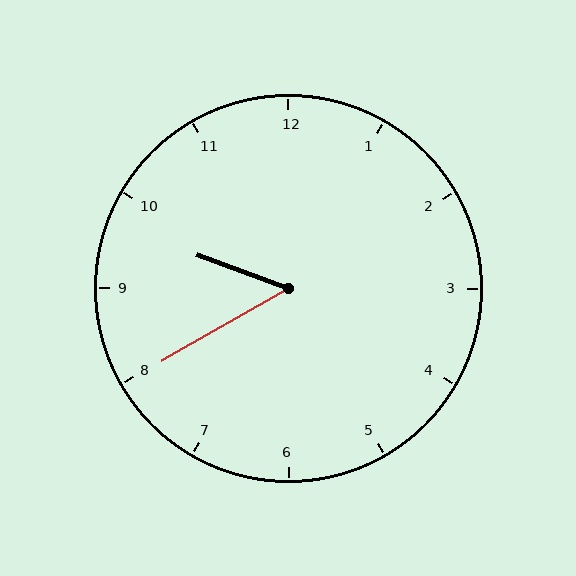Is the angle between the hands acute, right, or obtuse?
It is acute.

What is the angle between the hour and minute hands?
Approximately 50 degrees.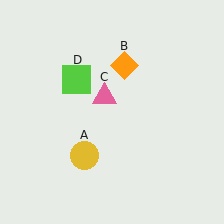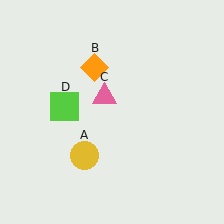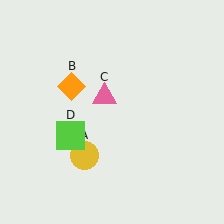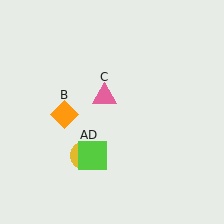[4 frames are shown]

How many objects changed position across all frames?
2 objects changed position: orange diamond (object B), lime square (object D).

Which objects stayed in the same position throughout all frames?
Yellow circle (object A) and pink triangle (object C) remained stationary.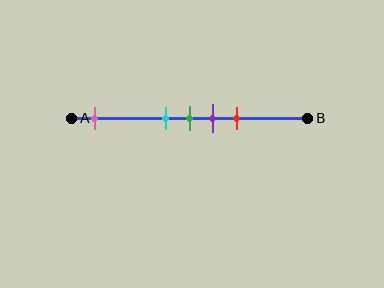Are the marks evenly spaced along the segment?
No, the marks are not evenly spaced.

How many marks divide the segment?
There are 5 marks dividing the segment.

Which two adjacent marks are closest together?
The cyan and green marks are the closest adjacent pair.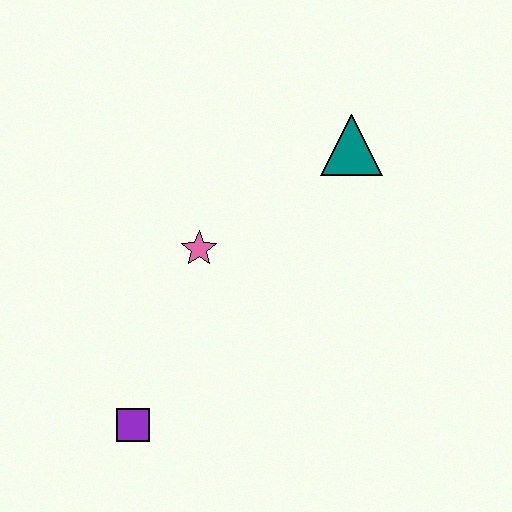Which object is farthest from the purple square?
The teal triangle is farthest from the purple square.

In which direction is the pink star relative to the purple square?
The pink star is above the purple square.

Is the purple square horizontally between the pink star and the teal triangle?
No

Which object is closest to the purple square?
The pink star is closest to the purple square.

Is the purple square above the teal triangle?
No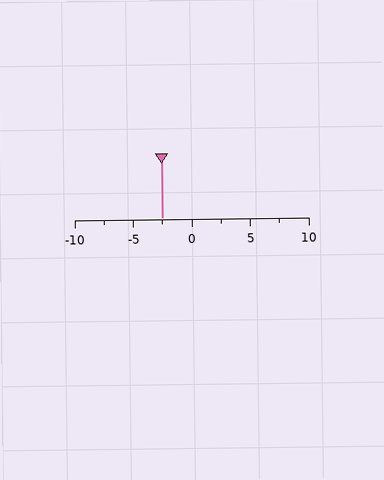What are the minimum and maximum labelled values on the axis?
The axis runs from -10 to 10.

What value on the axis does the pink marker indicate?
The marker indicates approximately -2.5.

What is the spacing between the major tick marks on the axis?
The major ticks are spaced 5 apart.